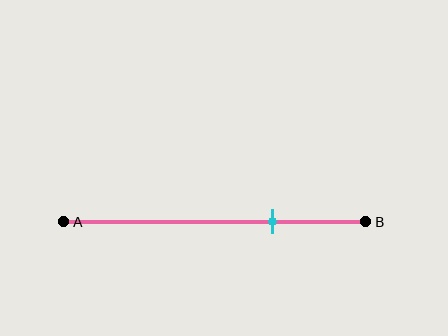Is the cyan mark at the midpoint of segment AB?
No, the mark is at about 70% from A, not at the 50% midpoint.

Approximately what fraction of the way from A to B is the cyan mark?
The cyan mark is approximately 70% of the way from A to B.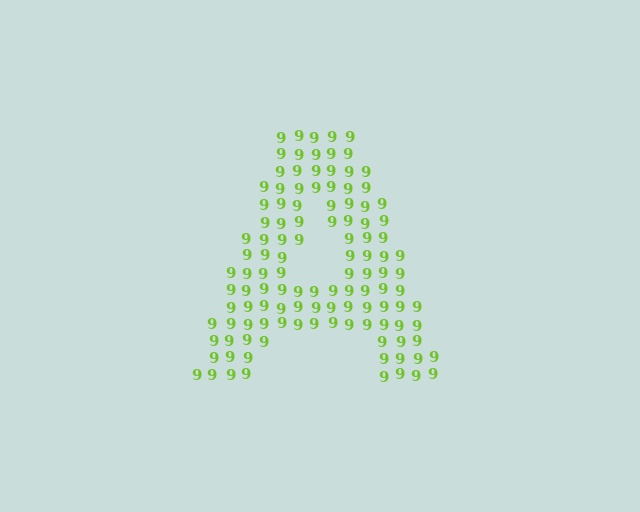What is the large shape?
The large shape is the letter A.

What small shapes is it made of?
It is made of small digit 9's.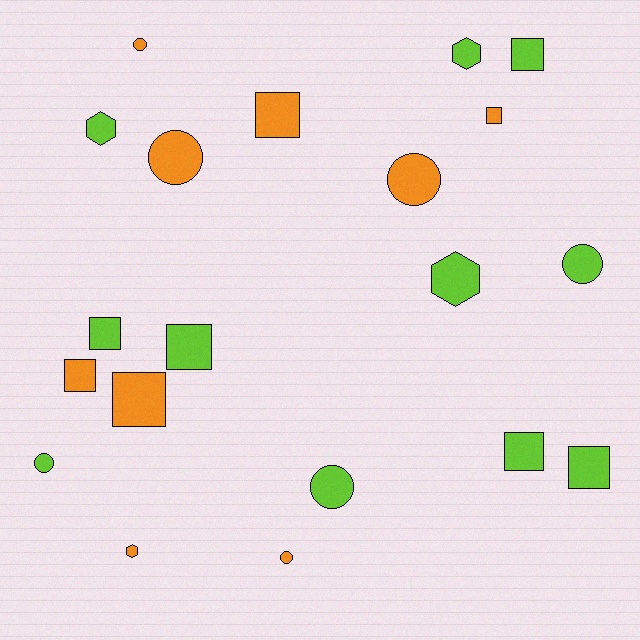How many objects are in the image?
There are 20 objects.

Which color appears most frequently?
Lime, with 11 objects.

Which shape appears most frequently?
Square, with 9 objects.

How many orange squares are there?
There are 4 orange squares.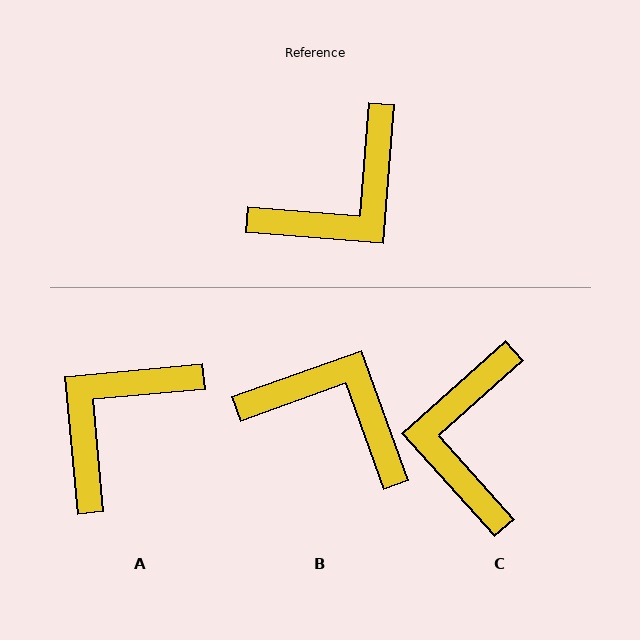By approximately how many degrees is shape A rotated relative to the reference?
Approximately 170 degrees clockwise.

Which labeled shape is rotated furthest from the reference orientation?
A, about 170 degrees away.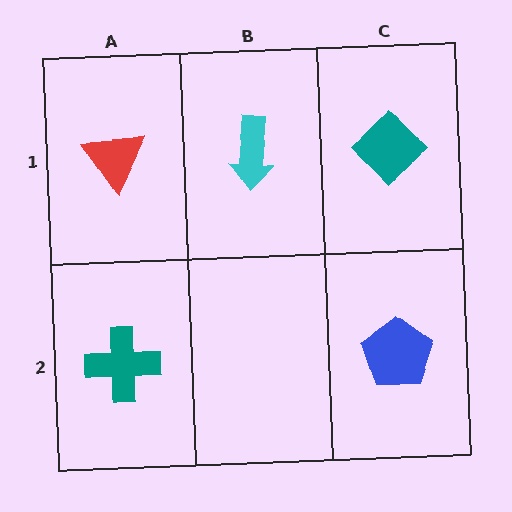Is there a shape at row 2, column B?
No, that cell is empty.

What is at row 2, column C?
A blue pentagon.